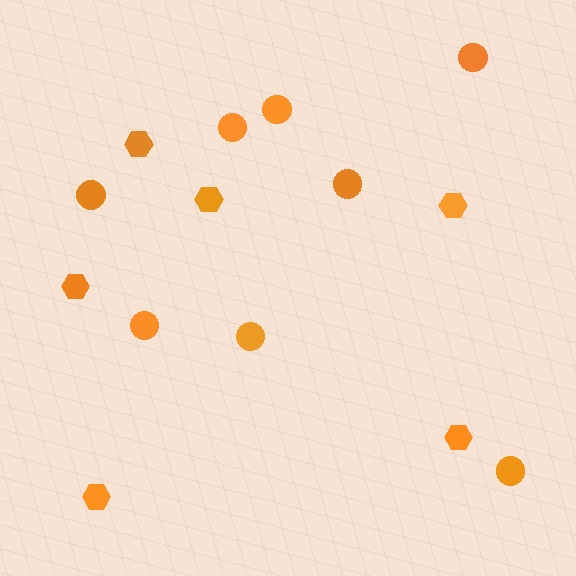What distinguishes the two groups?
There are 2 groups: one group of hexagons (6) and one group of circles (8).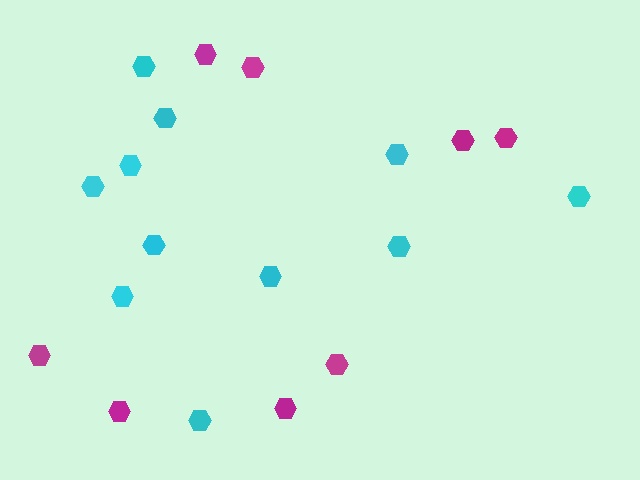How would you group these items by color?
There are 2 groups: one group of cyan hexagons (11) and one group of magenta hexagons (8).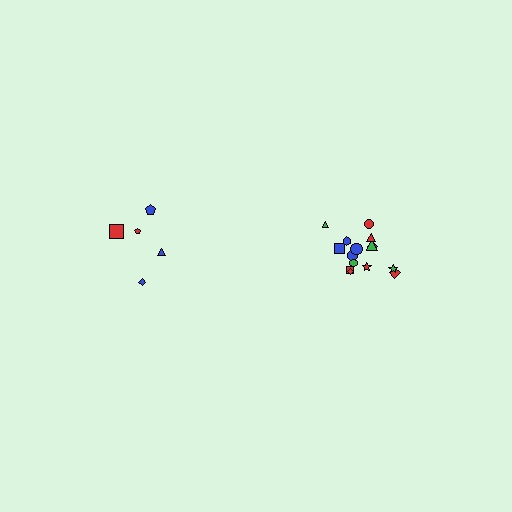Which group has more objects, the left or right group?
The right group.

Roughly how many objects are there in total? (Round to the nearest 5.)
Roughly 20 objects in total.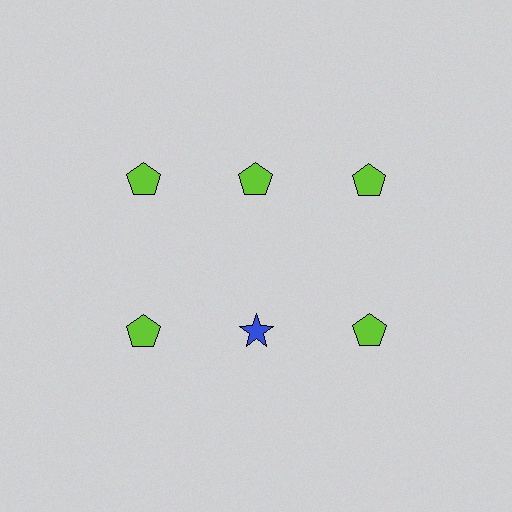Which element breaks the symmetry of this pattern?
The blue star in the second row, second from left column breaks the symmetry. All other shapes are lime pentagons.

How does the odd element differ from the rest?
It differs in both color (blue instead of lime) and shape (star instead of pentagon).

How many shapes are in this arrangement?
There are 6 shapes arranged in a grid pattern.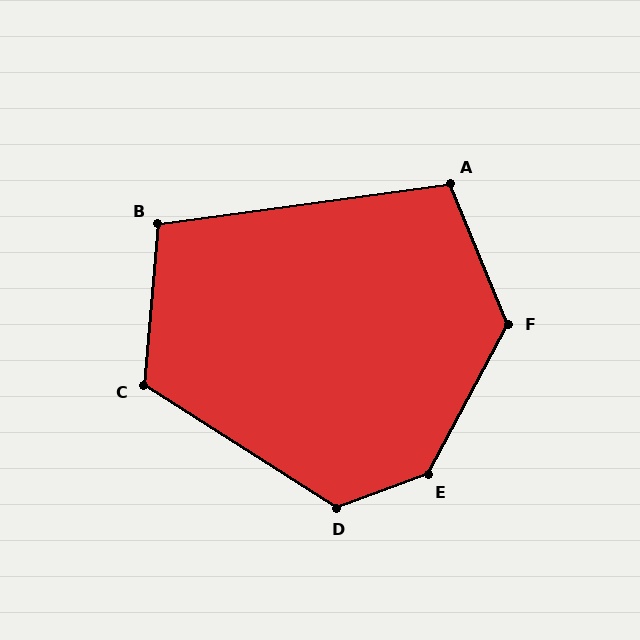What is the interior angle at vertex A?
Approximately 105 degrees (obtuse).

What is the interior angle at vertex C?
Approximately 117 degrees (obtuse).